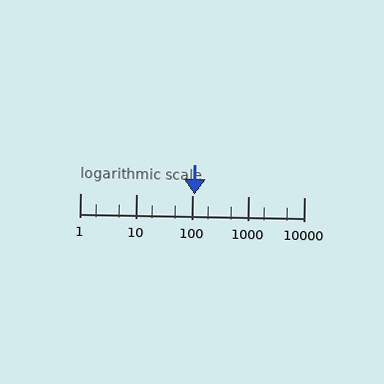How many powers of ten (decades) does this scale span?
The scale spans 4 decades, from 1 to 10000.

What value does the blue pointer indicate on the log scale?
The pointer indicates approximately 110.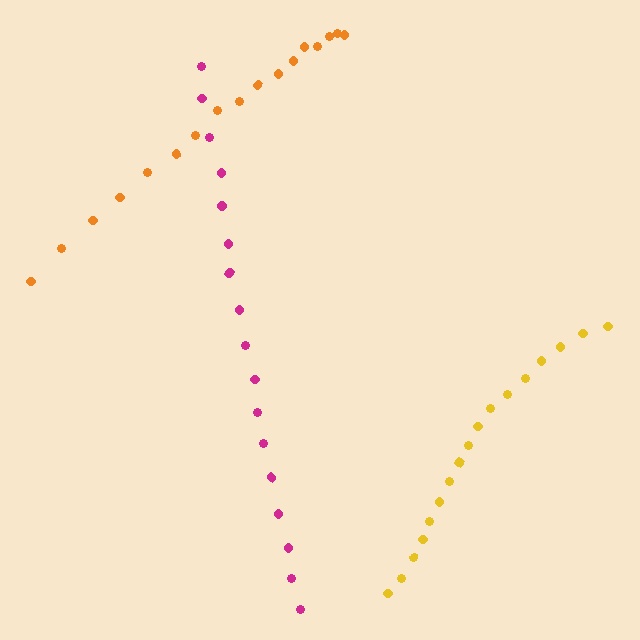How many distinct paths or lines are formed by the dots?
There are 3 distinct paths.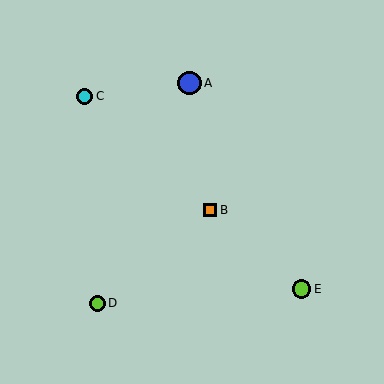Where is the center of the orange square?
The center of the orange square is at (210, 210).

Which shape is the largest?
The blue circle (labeled A) is the largest.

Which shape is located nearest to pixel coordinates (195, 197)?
The orange square (labeled B) at (210, 210) is nearest to that location.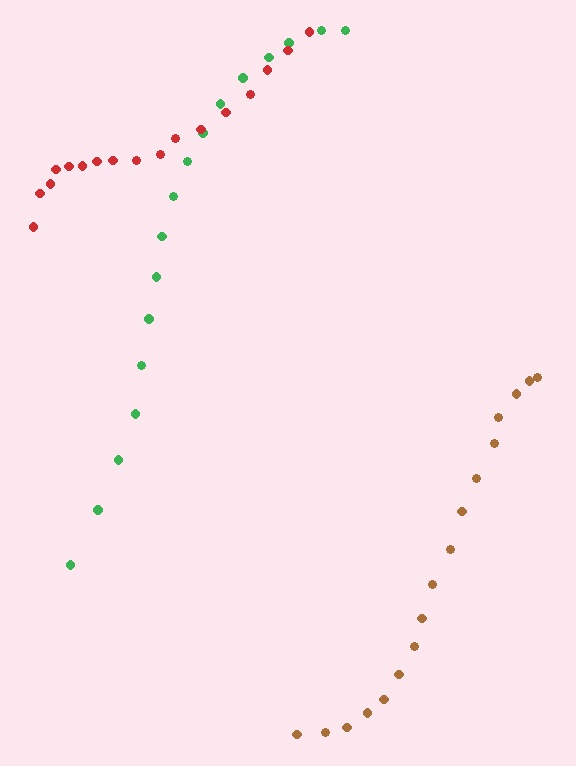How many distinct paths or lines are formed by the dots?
There are 3 distinct paths.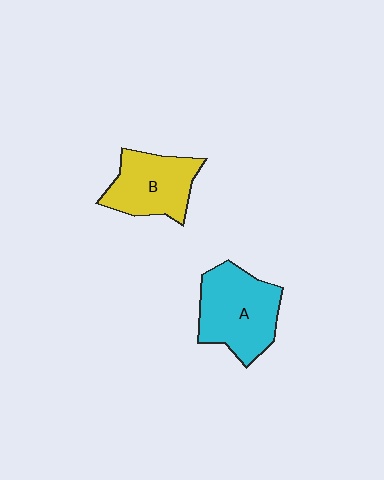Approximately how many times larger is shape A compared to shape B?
Approximately 1.2 times.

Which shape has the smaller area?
Shape B (yellow).